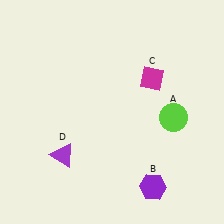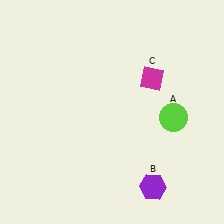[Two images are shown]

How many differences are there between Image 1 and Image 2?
There is 1 difference between the two images.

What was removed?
The purple triangle (D) was removed in Image 2.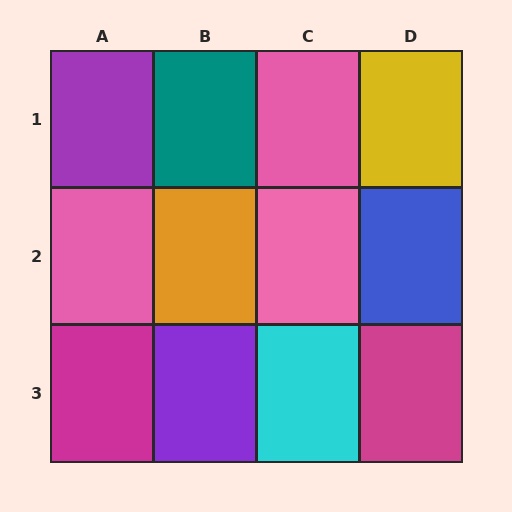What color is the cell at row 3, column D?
Magenta.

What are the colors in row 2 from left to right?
Pink, orange, pink, blue.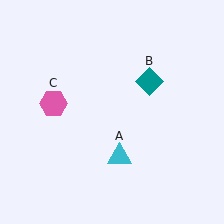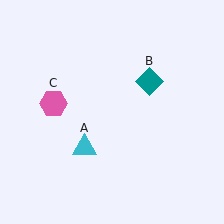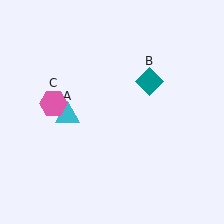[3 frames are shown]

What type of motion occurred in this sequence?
The cyan triangle (object A) rotated clockwise around the center of the scene.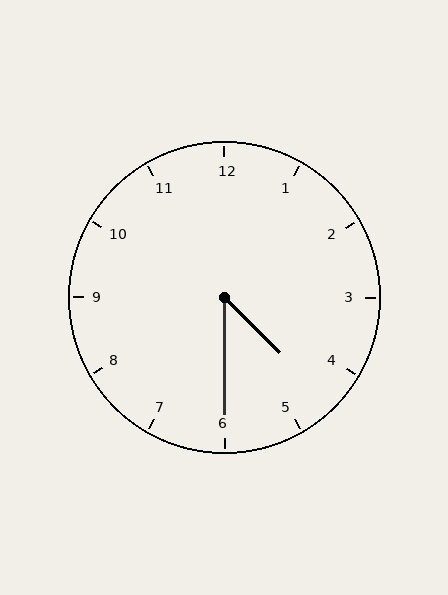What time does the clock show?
4:30.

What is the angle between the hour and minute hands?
Approximately 45 degrees.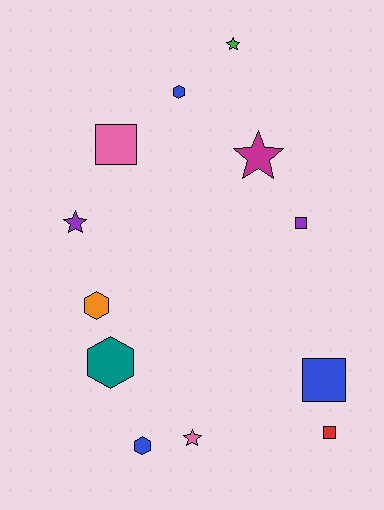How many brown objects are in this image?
There are no brown objects.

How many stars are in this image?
There are 4 stars.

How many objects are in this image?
There are 12 objects.